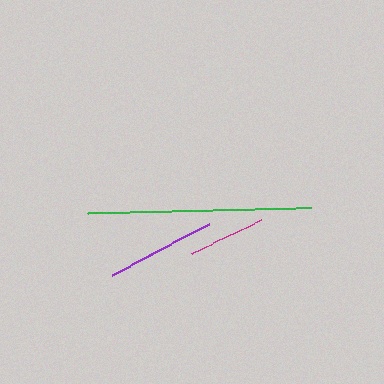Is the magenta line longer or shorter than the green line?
The green line is longer than the magenta line.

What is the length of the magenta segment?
The magenta segment is approximately 77 pixels long.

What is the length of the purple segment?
The purple segment is approximately 110 pixels long.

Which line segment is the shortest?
The magenta line is the shortest at approximately 77 pixels.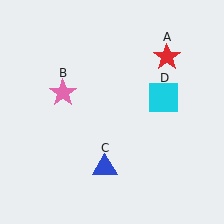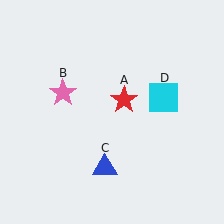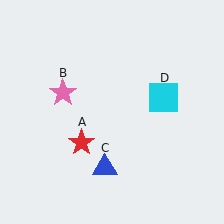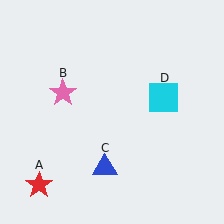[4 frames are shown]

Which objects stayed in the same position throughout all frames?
Pink star (object B) and blue triangle (object C) and cyan square (object D) remained stationary.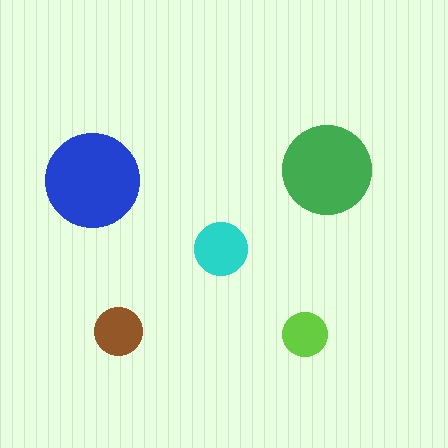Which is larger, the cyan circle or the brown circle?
The cyan one.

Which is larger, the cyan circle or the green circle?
The green one.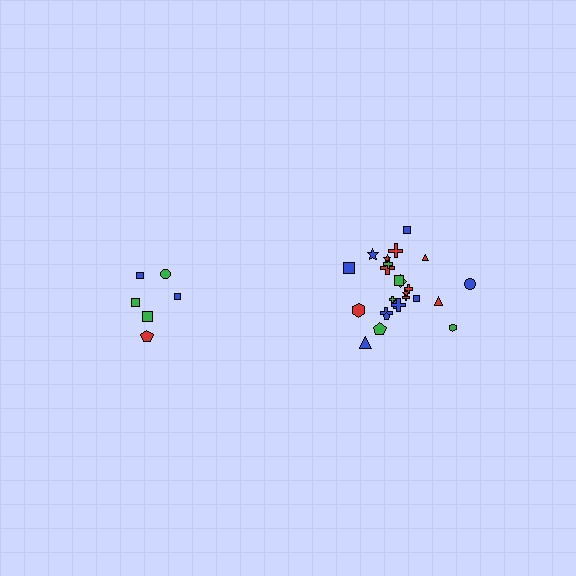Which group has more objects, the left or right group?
The right group.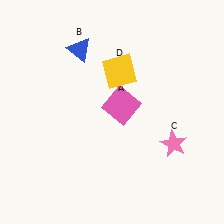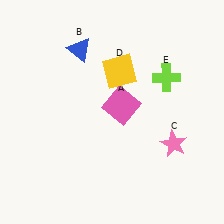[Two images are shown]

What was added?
A lime cross (E) was added in Image 2.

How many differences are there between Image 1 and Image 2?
There is 1 difference between the two images.